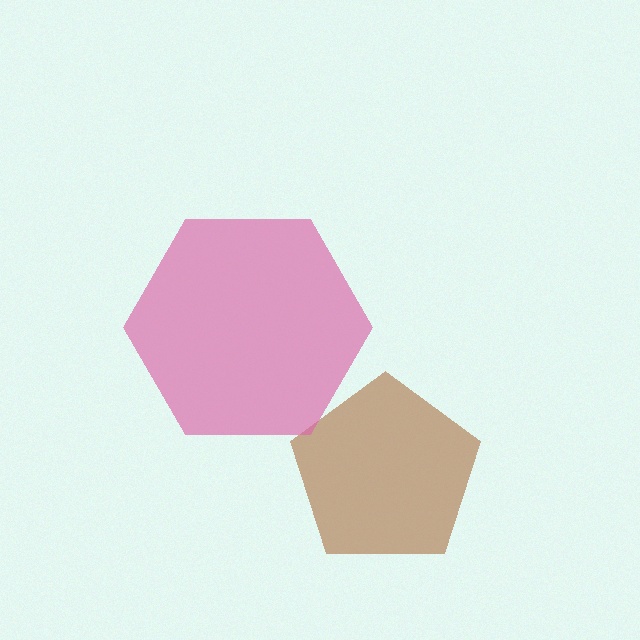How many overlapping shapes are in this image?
There are 2 overlapping shapes in the image.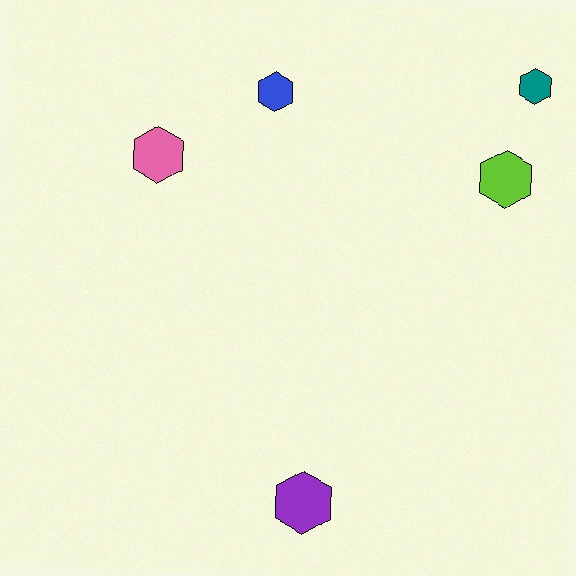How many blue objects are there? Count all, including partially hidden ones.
There is 1 blue object.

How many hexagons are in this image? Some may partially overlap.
There are 5 hexagons.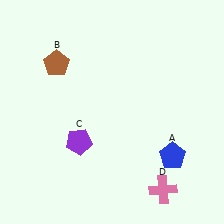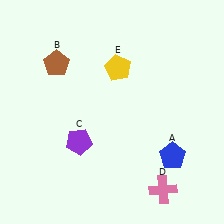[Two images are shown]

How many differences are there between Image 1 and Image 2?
There is 1 difference between the two images.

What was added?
A yellow pentagon (E) was added in Image 2.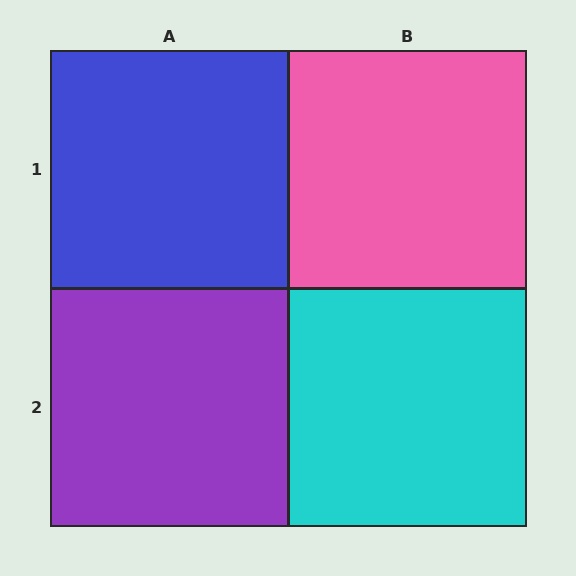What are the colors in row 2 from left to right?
Purple, cyan.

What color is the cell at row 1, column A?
Blue.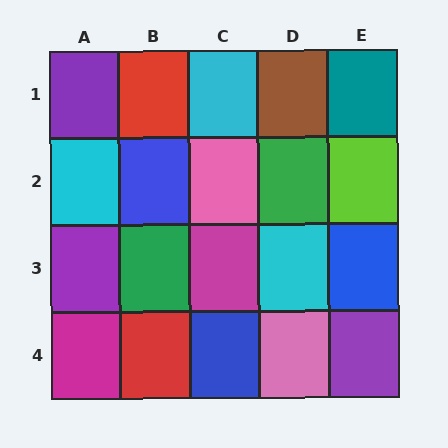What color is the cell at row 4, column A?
Magenta.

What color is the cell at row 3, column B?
Green.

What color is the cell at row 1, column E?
Teal.